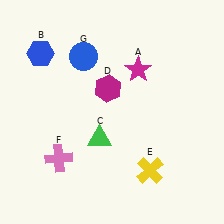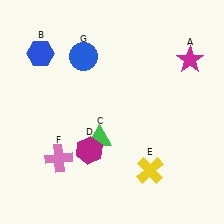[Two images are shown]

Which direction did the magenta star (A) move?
The magenta star (A) moved right.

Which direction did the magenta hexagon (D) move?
The magenta hexagon (D) moved down.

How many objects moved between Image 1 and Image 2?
2 objects moved between the two images.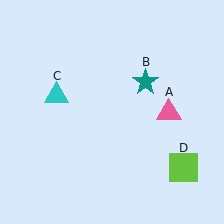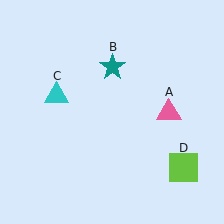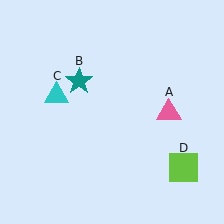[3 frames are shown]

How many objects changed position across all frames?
1 object changed position: teal star (object B).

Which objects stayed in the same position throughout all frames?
Pink triangle (object A) and cyan triangle (object C) and lime square (object D) remained stationary.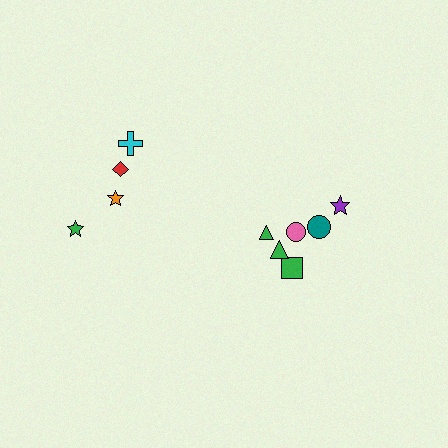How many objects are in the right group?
There are 6 objects.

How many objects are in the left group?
There are 4 objects.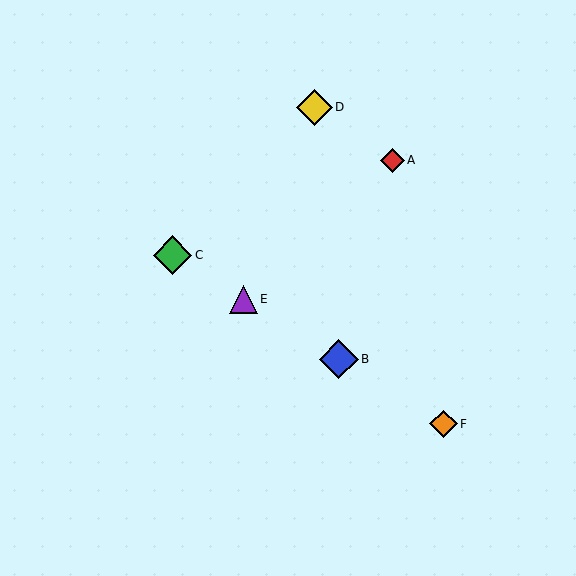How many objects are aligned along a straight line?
4 objects (B, C, E, F) are aligned along a straight line.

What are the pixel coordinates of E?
Object E is at (243, 299).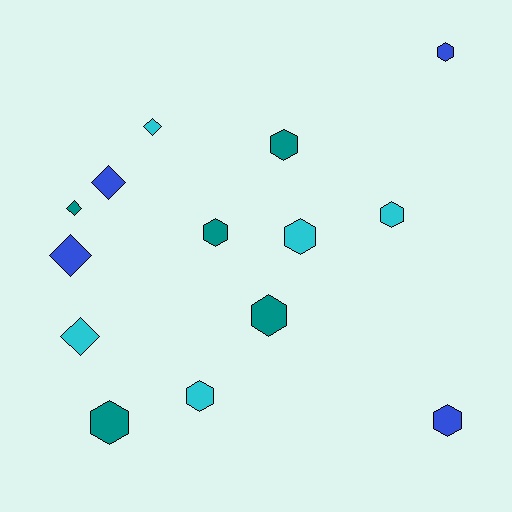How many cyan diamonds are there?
There are 2 cyan diamonds.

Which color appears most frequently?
Cyan, with 5 objects.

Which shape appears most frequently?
Hexagon, with 9 objects.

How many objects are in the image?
There are 14 objects.